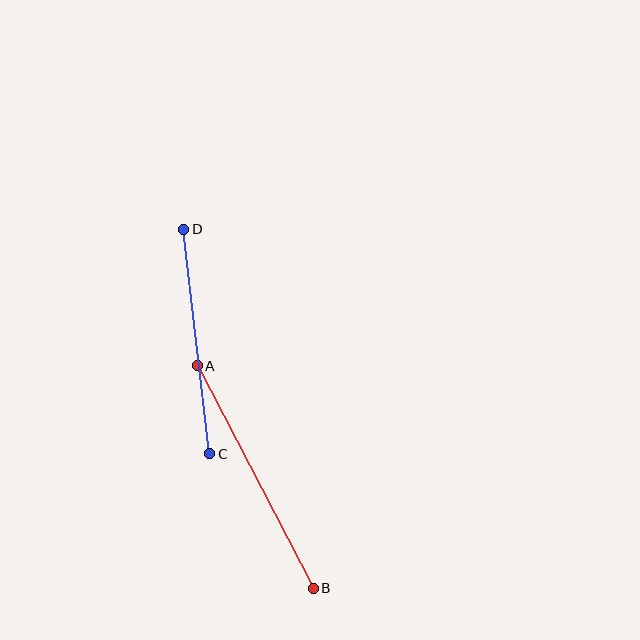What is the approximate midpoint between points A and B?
The midpoint is at approximately (255, 477) pixels.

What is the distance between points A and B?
The distance is approximately 251 pixels.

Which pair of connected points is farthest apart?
Points A and B are farthest apart.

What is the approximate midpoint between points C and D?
The midpoint is at approximately (197, 342) pixels.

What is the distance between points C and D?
The distance is approximately 226 pixels.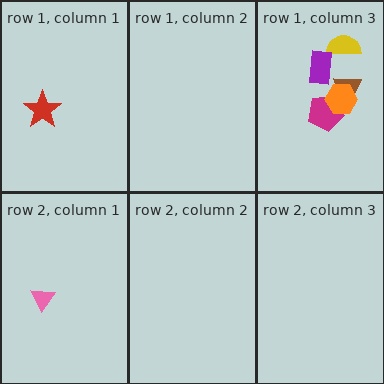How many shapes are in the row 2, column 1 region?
1.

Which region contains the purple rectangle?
The row 1, column 3 region.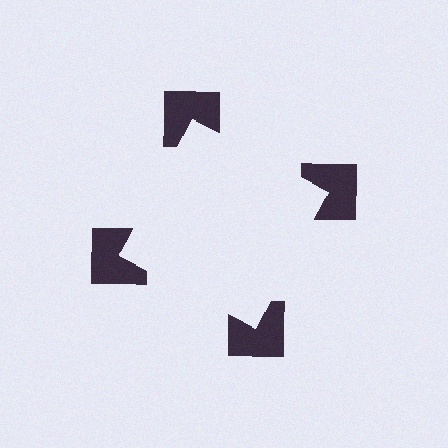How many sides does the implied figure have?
4 sides.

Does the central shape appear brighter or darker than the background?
It typically appears slightly brighter than the background, even though no actual brightness change is drawn.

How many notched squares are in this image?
There are 4 — one at each vertex of the illusory square.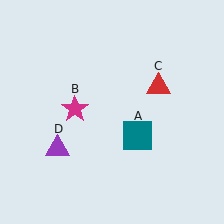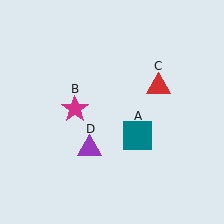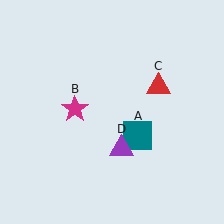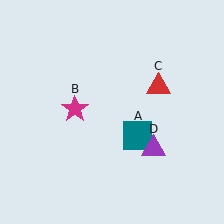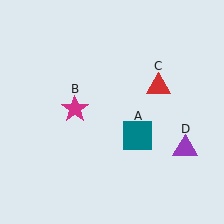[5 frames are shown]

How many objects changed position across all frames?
1 object changed position: purple triangle (object D).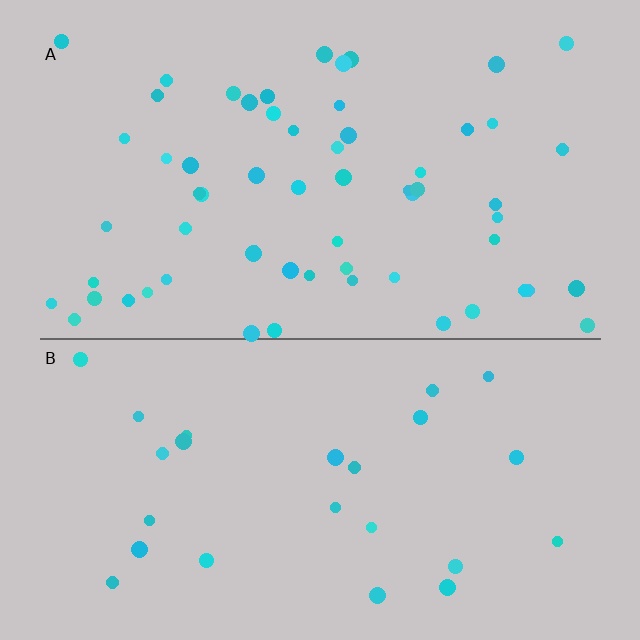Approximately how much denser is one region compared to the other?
Approximately 2.5× — region A over region B.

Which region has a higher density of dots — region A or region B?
A (the top).